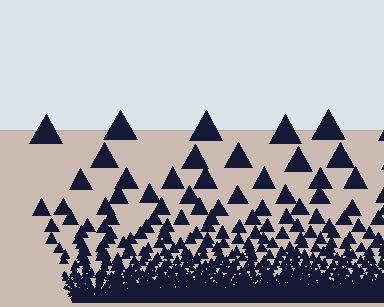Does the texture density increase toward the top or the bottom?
Density increases toward the bottom.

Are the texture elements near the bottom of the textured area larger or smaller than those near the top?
Smaller. The gradient is inverted — elements near the bottom are smaller and denser.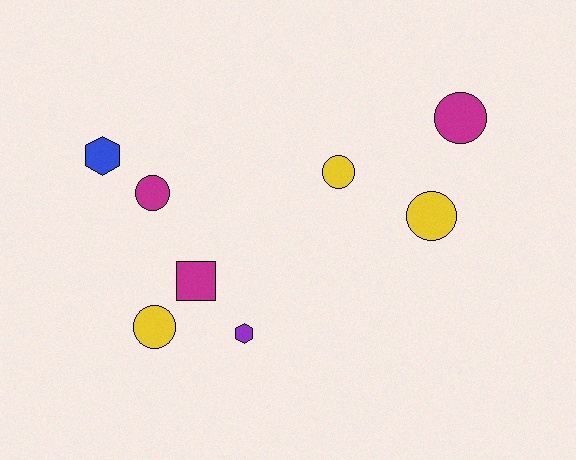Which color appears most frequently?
Magenta, with 3 objects.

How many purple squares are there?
There are no purple squares.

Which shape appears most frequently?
Circle, with 5 objects.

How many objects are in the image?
There are 8 objects.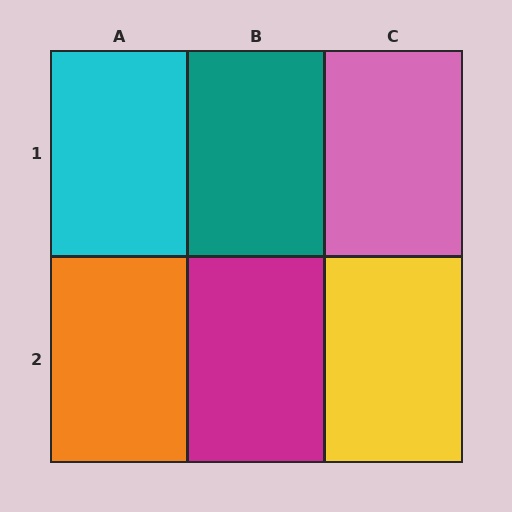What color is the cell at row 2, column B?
Magenta.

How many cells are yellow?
1 cell is yellow.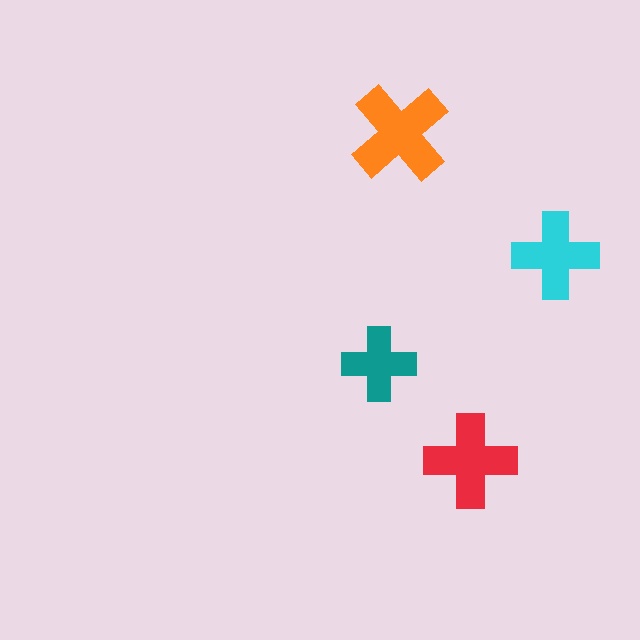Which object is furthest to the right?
The cyan cross is rightmost.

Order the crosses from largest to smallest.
the orange one, the red one, the cyan one, the teal one.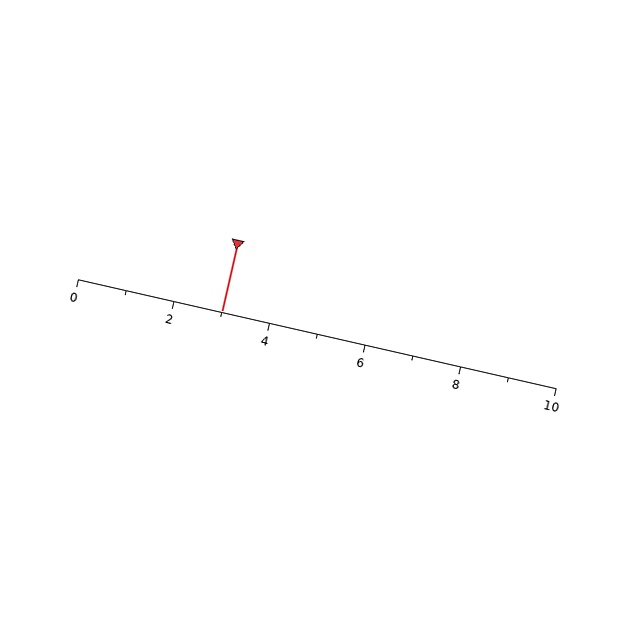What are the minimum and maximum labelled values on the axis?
The axis runs from 0 to 10.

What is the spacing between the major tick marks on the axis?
The major ticks are spaced 2 apart.